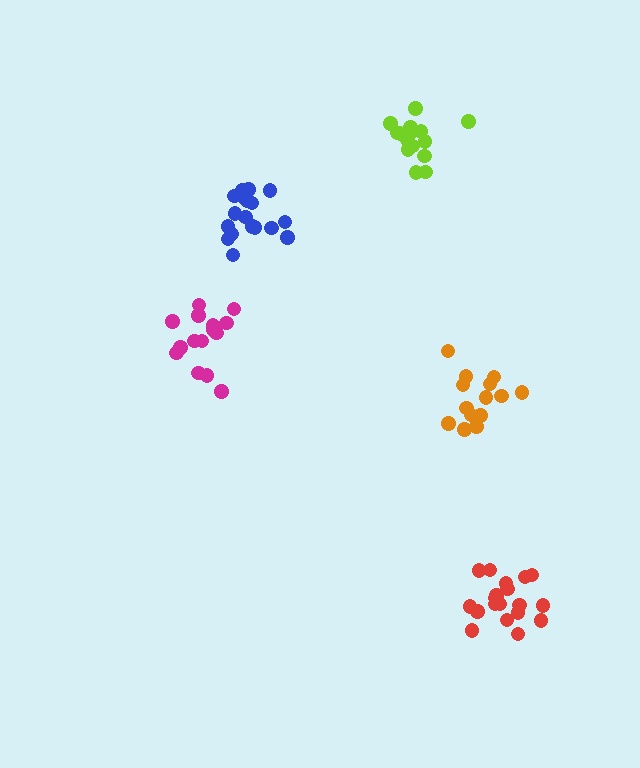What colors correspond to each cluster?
The clusters are colored: red, lime, magenta, orange, blue.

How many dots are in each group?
Group 1: 19 dots, Group 2: 15 dots, Group 3: 15 dots, Group 4: 14 dots, Group 5: 18 dots (81 total).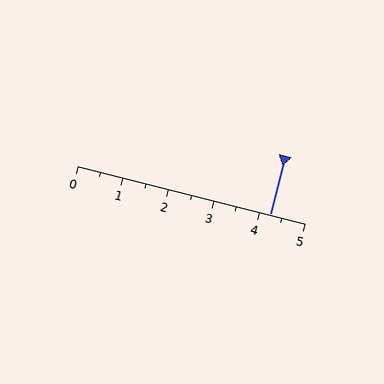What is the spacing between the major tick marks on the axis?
The major ticks are spaced 1 apart.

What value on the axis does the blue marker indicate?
The marker indicates approximately 4.2.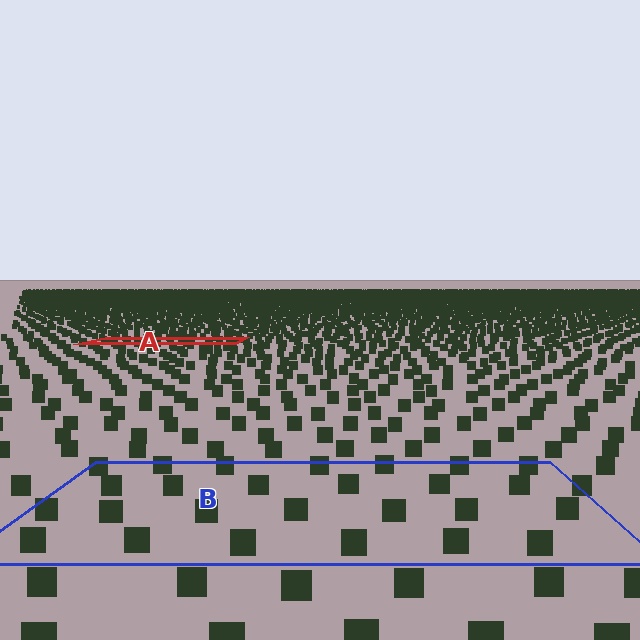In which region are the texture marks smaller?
The texture marks are smaller in region A, because it is farther away.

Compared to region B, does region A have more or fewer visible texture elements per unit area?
Region A has more texture elements per unit area — they are packed more densely because it is farther away.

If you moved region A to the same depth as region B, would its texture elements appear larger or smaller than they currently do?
They would appear larger. At a closer depth, the same texture elements are projected at a bigger on-screen size.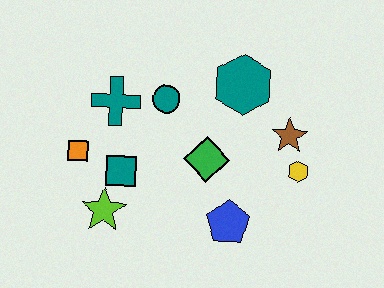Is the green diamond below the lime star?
No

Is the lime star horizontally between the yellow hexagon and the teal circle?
No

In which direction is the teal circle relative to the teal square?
The teal circle is above the teal square.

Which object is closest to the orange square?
The teal square is closest to the orange square.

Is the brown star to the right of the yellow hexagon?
No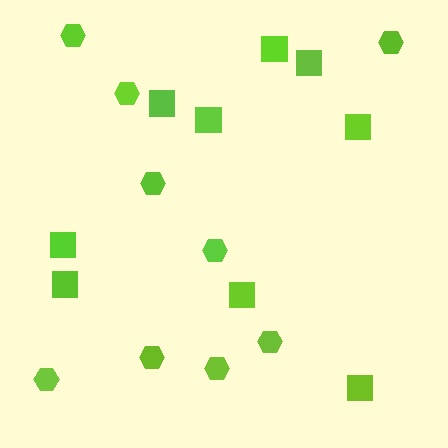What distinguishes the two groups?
There are 2 groups: one group of hexagons (9) and one group of squares (9).